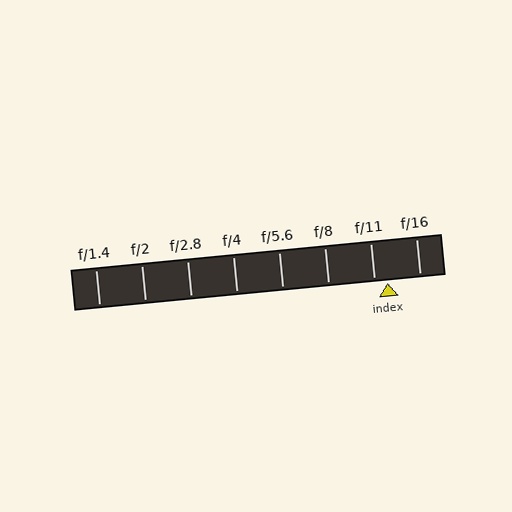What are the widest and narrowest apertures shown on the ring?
The widest aperture shown is f/1.4 and the narrowest is f/16.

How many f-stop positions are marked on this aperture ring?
There are 8 f-stop positions marked.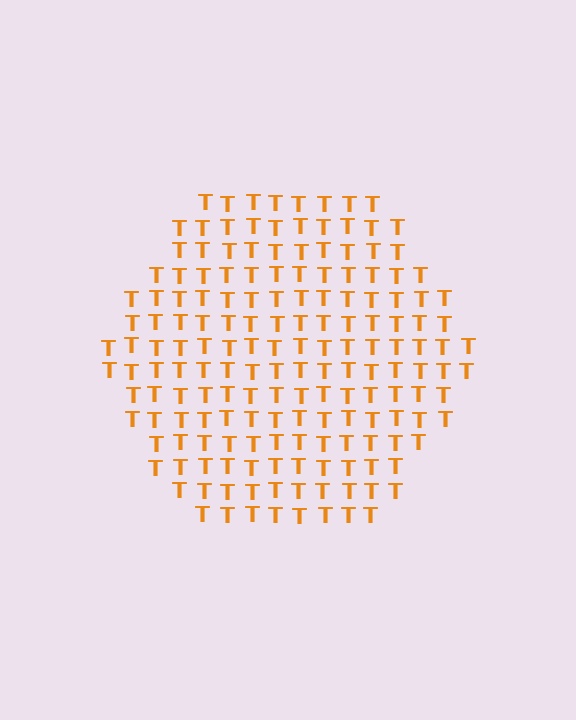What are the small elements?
The small elements are letter T's.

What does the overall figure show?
The overall figure shows a hexagon.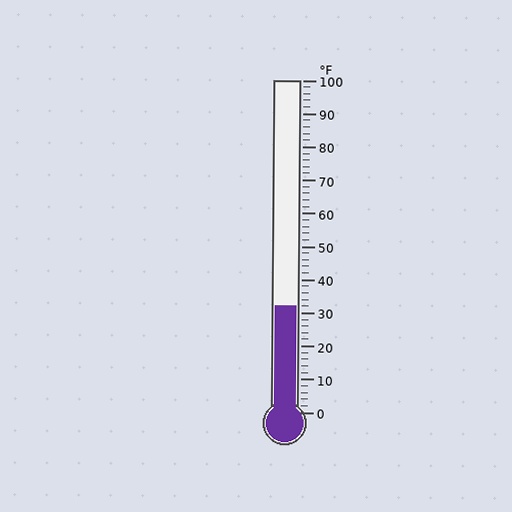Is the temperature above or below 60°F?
The temperature is below 60°F.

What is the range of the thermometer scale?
The thermometer scale ranges from 0°F to 100°F.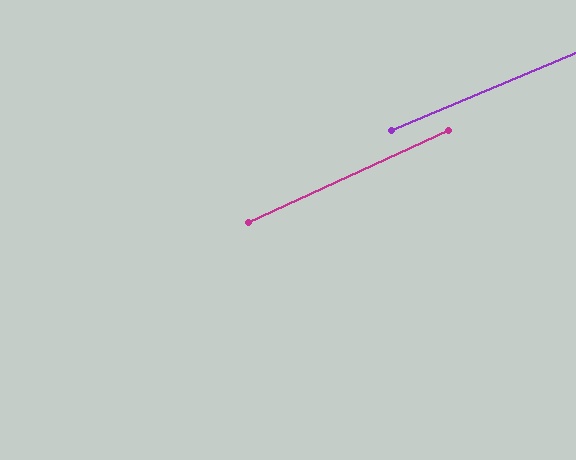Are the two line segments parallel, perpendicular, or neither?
Parallel — their directions differ by only 1.8°.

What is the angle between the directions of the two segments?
Approximately 2 degrees.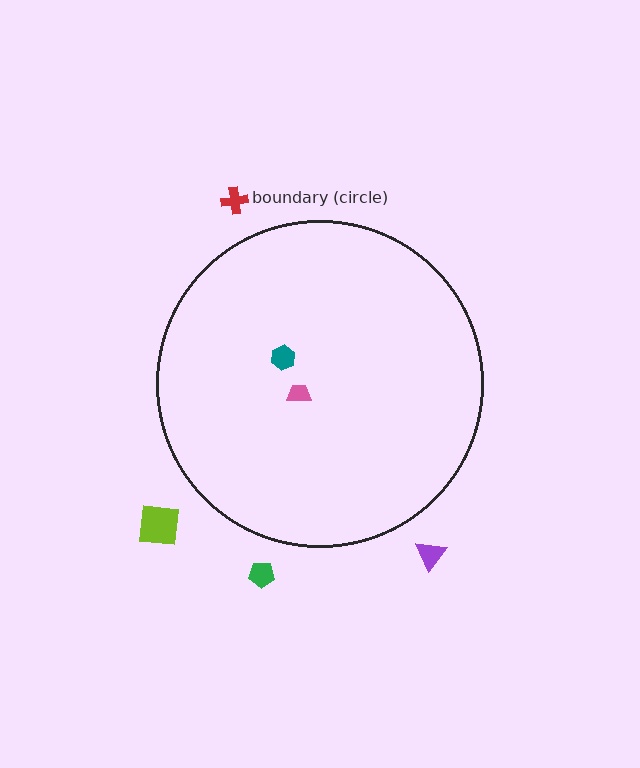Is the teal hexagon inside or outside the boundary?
Inside.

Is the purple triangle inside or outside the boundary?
Outside.